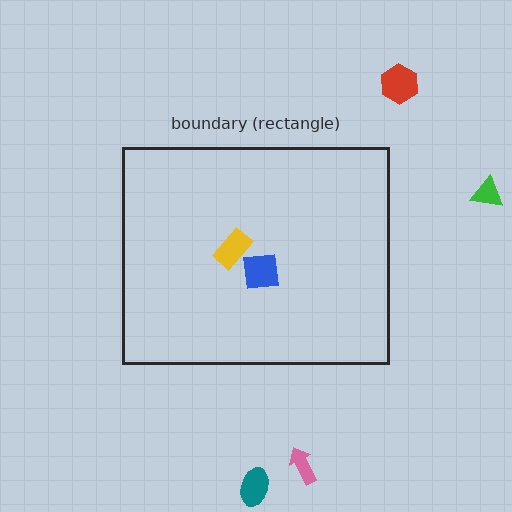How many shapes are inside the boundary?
2 inside, 4 outside.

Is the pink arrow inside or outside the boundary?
Outside.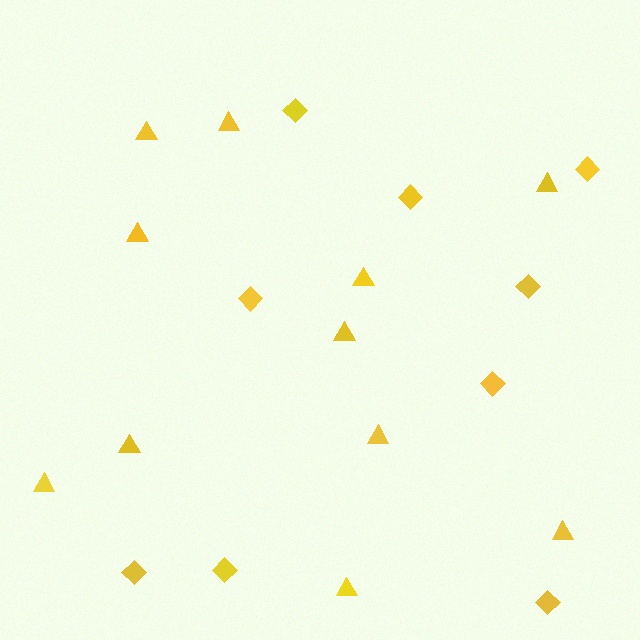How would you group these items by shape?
There are 2 groups: one group of diamonds (9) and one group of triangles (11).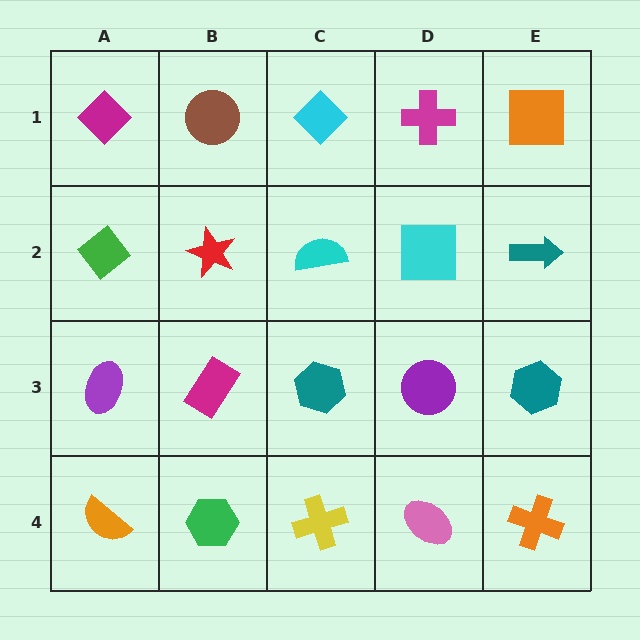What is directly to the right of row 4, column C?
A pink ellipse.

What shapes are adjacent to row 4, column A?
A purple ellipse (row 3, column A), a green hexagon (row 4, column B).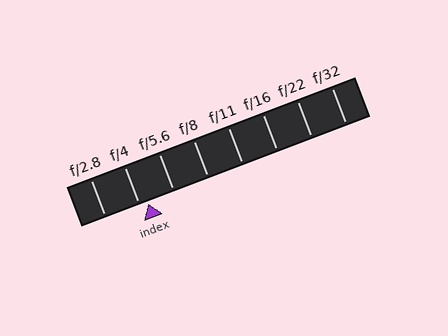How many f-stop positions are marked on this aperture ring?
There are 8 f-stop positions marked.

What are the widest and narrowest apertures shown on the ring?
The widest aperture shown is f/2.8 and the narrowest is f/32.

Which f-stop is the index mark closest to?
The index mark is closest to f/4.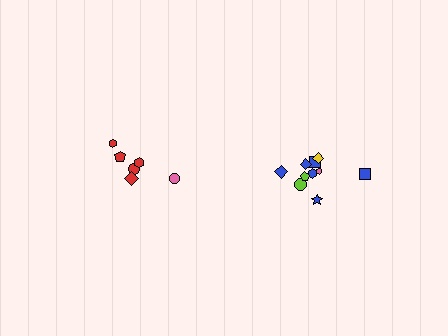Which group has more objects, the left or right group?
The right group.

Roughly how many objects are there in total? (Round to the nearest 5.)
Roughly 15 objects in total.